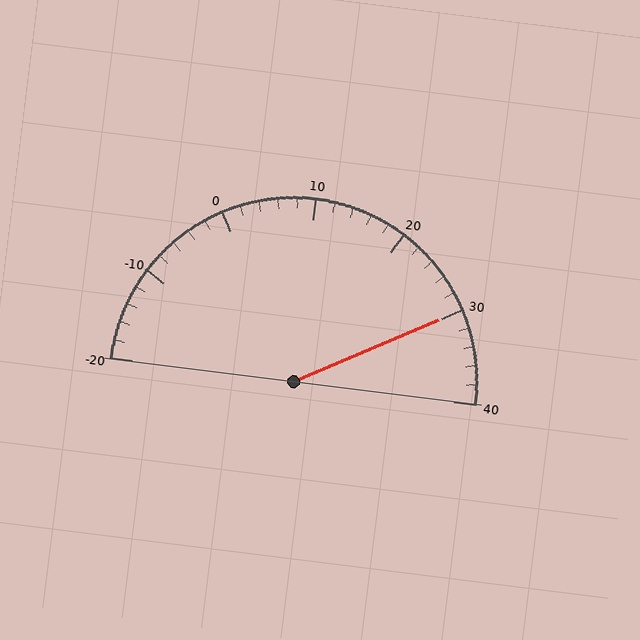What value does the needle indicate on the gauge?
The needle indicates approximately 30.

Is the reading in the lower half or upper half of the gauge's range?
The reading is in the upper half of the range (-20 to 40).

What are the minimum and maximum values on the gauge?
The gauge ranges from -20 to 40.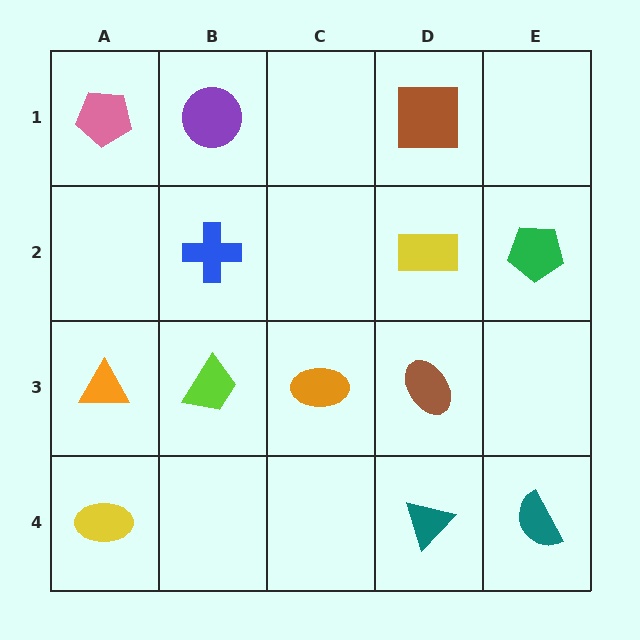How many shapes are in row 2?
3 shapes.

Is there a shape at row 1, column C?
No, that cell is empty.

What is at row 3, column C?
An orange ellipse.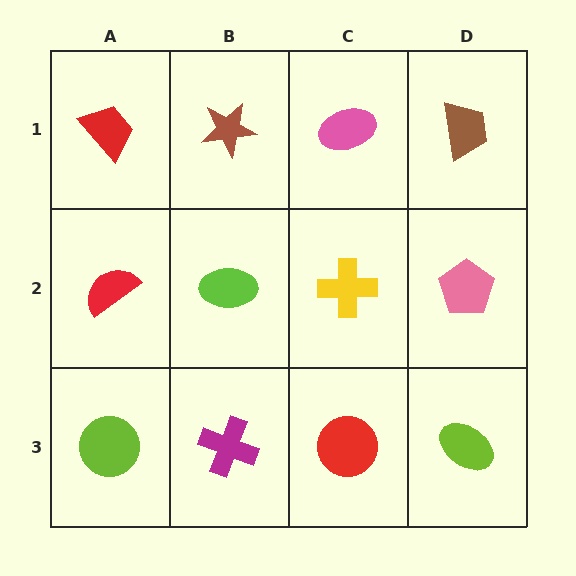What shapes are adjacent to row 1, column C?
A yellow cross (row 2, column C), a brown star (row 1, column B), a brown trapezoid (row 1, column D).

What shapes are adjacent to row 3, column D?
A pink pentagon (row 2, column D), a red circle (row 3, column C).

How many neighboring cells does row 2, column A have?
3.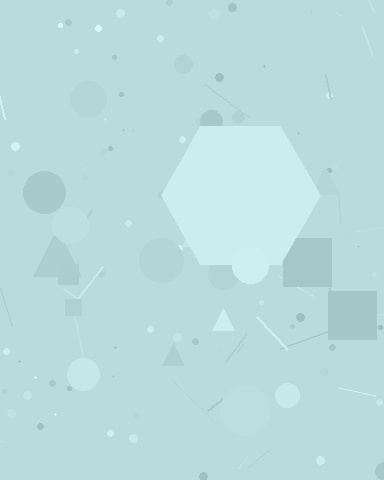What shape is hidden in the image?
A hexagon is hidden in the image.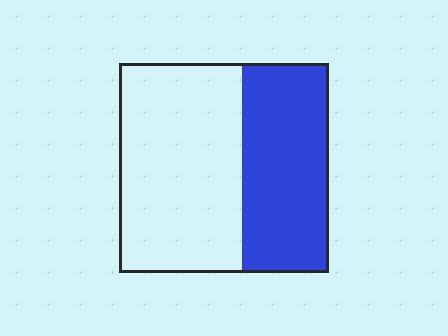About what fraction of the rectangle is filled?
About two fifths (2/5).